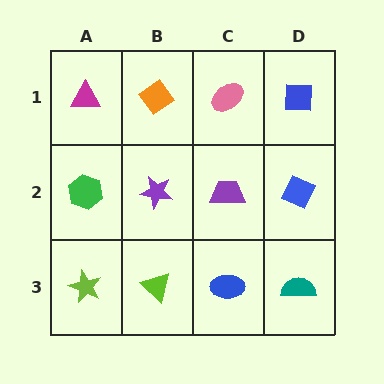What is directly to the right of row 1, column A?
An orange diamond.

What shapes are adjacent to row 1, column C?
A purple trapezoid (row 2, column C), an orange diamond (row 1, column B), a blue square (row 1, column D).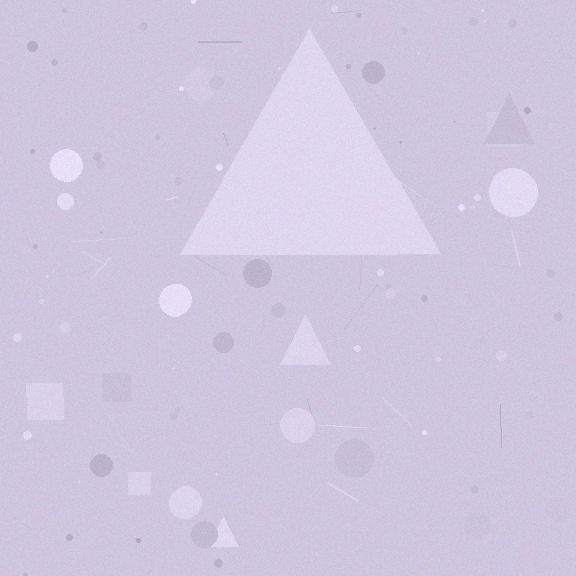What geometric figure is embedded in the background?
A triangle is embedded in the background.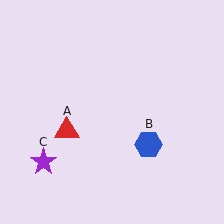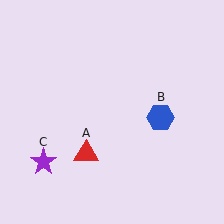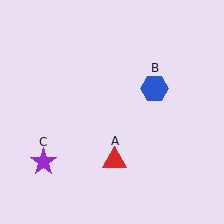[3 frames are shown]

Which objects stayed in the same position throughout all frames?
Purple star (object C) remained stationary.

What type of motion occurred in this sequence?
The red triangle (object A), blue hexagon (object B) rotated counterclockwise around the center of the scene.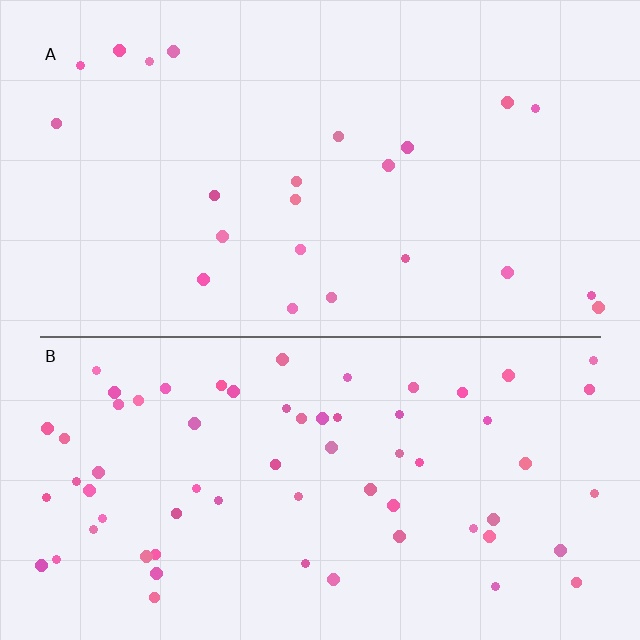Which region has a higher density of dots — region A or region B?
B (the bottom).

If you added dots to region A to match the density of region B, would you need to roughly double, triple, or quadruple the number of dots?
Approximately triple.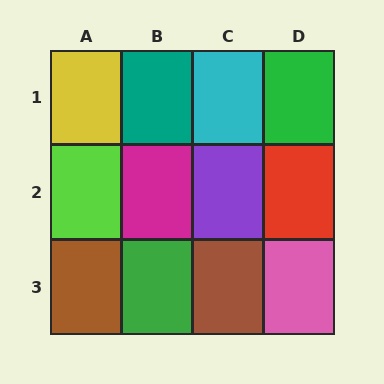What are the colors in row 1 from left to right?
Yellow, teal, cyan, green.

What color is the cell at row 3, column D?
Pink.